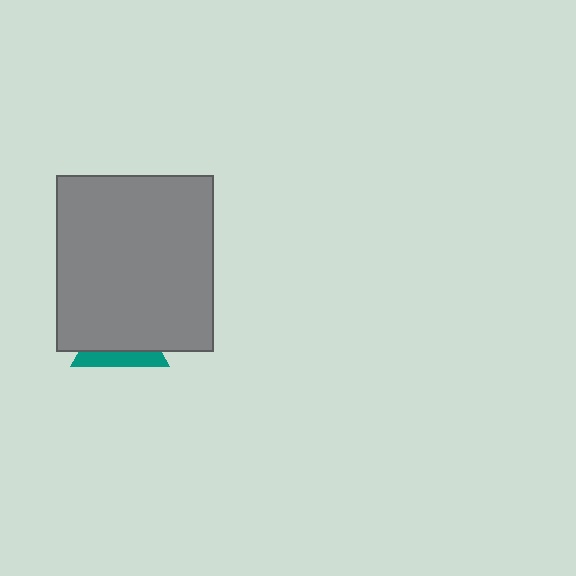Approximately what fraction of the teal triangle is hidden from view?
Roughly 67% of the teal triangle is hidden behind the gray rectangle.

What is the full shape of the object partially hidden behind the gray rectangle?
The partially hidden object is a teal triangle.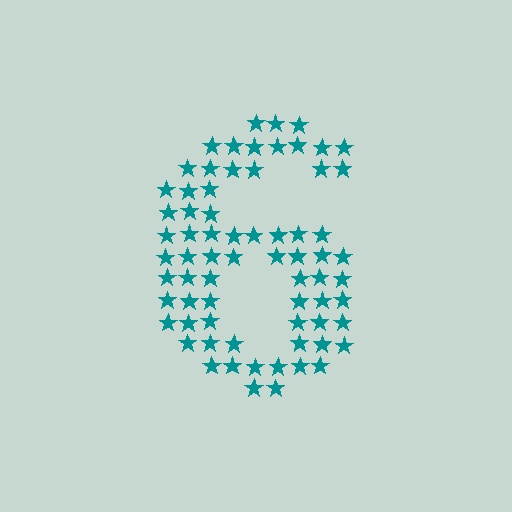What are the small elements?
The small elements are stars.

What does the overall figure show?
The overall figure shows the digit 6.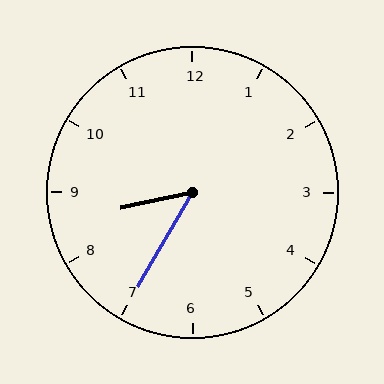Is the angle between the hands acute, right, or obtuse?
It is acute.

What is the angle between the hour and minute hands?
Approximately 48 degrees.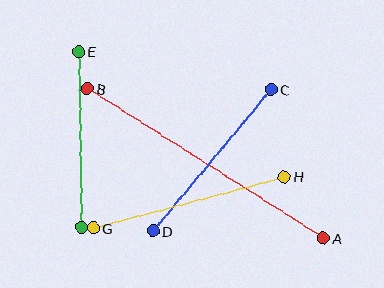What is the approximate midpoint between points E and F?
The midpoint is at approximately (80, 140) pixels.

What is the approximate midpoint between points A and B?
The midpoint is at approximately (206, 164) pixels.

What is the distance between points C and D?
The distance is approximately 184 pixels.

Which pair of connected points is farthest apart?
Points A and B are farthest apart.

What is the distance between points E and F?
The distance is approximately 176 pixels.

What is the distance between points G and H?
The distance is approximately 198 pixels.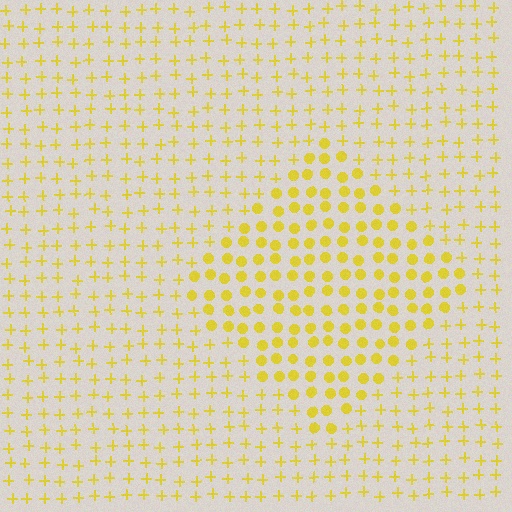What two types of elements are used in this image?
The image uses circles inside the diamond region and plus signs outside it.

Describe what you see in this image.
The image is filled with small yellow elements arranged in a uniform grid. A diamond-shaped region contains circles, while the surrounding area contains plus signs. The boundary is defined purely by the change in element shape.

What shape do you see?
I see a diamond.